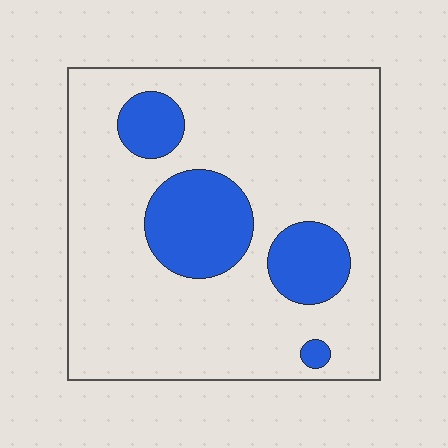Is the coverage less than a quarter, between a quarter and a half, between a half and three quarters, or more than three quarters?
Less than a quarter.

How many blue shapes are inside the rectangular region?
4.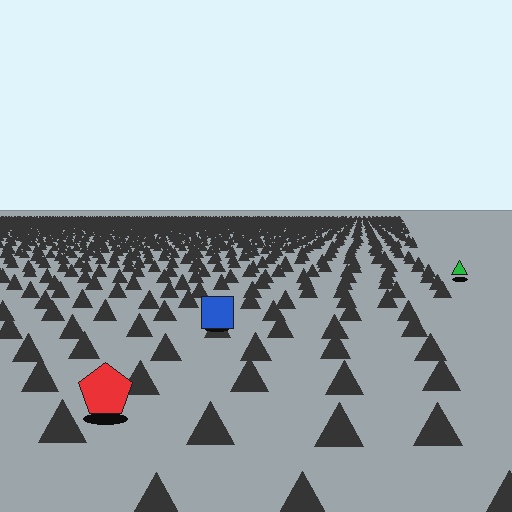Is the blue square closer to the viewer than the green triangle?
Yes. The blue square is closer — you can tell from the texture gradient: the ground texture is coarser near it.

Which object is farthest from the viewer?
The green triangle is farthest from the viewer. It appears smaller and the ground texture around it is denser.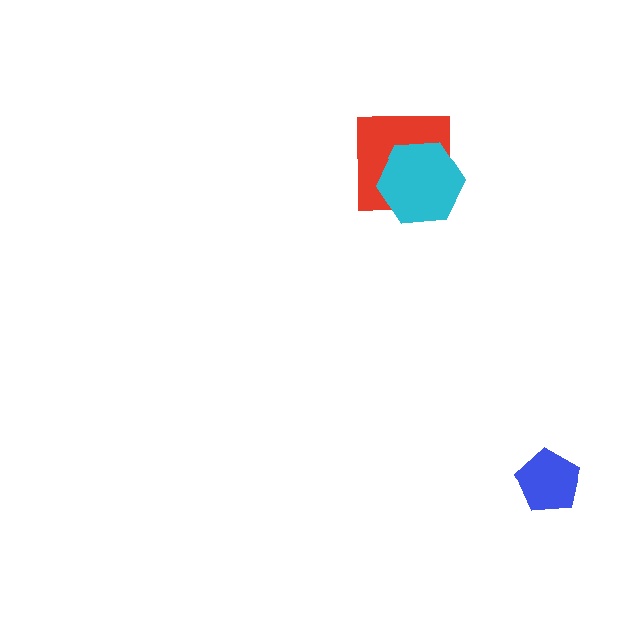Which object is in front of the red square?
The cyan hexagon is in front of the red square.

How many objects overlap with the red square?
1 object overlaps with the red square.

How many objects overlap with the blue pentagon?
0 objects overlap with the blue pentagon.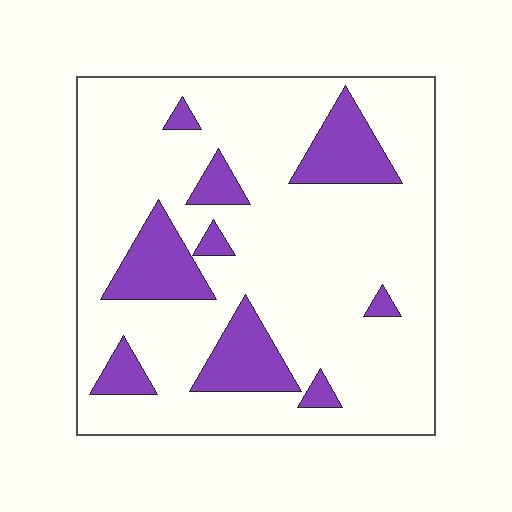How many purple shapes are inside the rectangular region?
9.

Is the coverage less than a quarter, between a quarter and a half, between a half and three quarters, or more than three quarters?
Less than a quarter.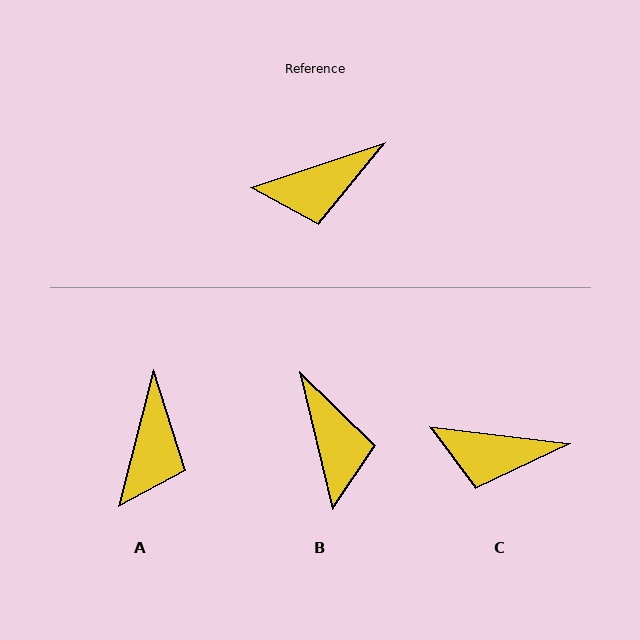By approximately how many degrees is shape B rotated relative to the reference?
Approximately 85 degrees counter-clockwise.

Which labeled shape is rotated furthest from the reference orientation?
B, about 85 degrees away.